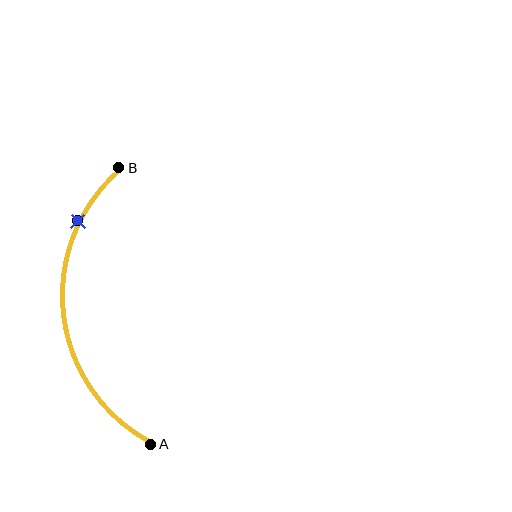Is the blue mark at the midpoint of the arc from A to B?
No. The blue mark lies on the arc but is closer to endpoint B. The arc midpoint would be at the point on the curve equidistant along the arc from both A and B.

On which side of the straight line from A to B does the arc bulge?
The arc bulges to the left of the straight line connecting A and B.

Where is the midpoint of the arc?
The arc midpoint is the point on the curve farthest from the straight line joining A and B. It sits to the left of that line.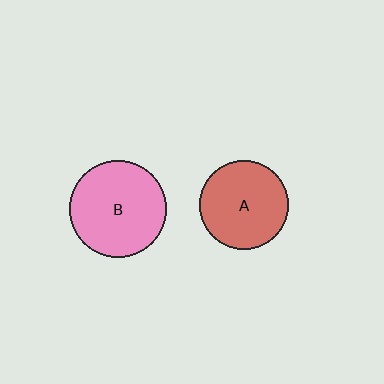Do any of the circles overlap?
No, none of the circles overlap.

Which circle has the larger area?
Circle B (pink).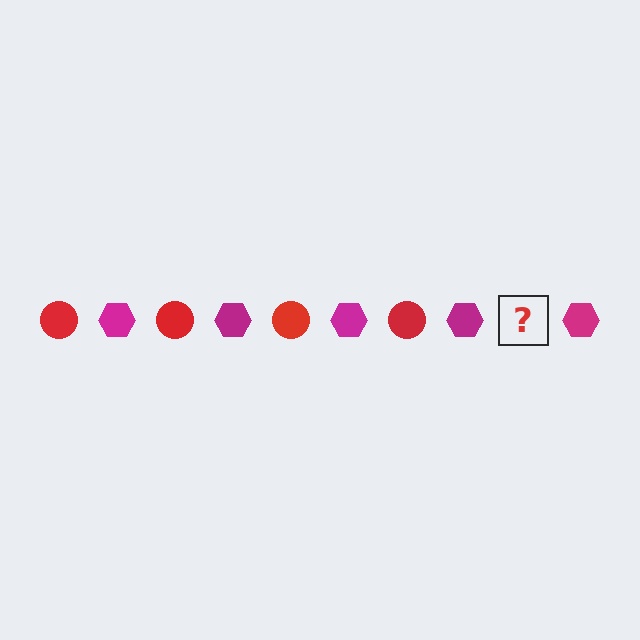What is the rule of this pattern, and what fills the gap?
The rule is that the pattern alternates between red circle and magenta hexagon. The gap should be filled with a red circle.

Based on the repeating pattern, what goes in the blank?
The blank should be a red circle.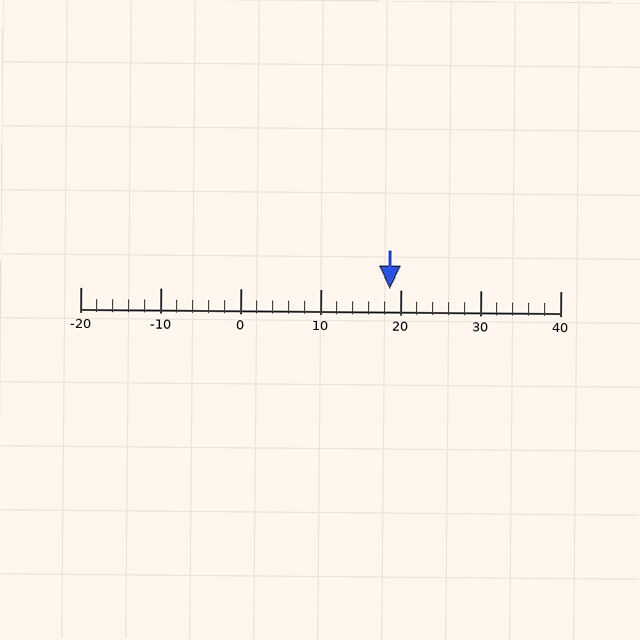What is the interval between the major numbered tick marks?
The major tick marks are spaced 10 units apart.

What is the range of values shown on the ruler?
The ruler shows values from -20 to 40.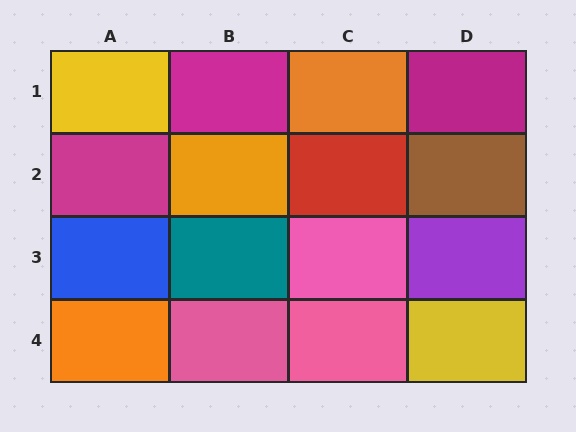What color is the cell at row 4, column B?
Pink.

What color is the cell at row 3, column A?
Blue.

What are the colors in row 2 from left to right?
Magenta, orange, red, brown.